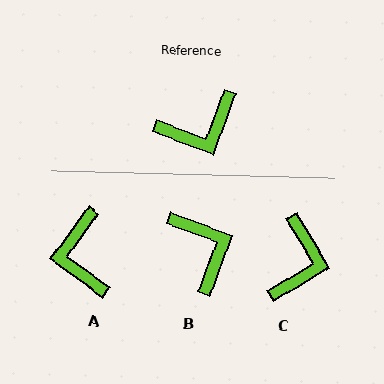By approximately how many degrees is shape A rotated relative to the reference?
Approximately 106 degrees clockwise.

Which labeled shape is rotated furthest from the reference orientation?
A, about 106 degrees away.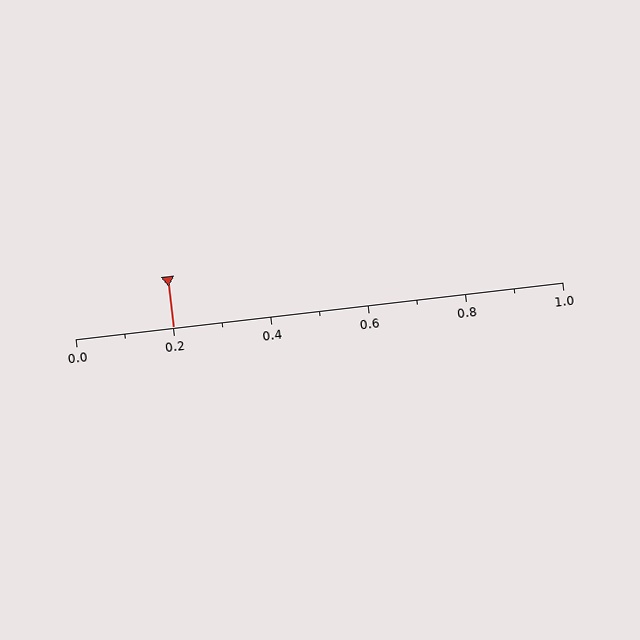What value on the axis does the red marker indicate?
The marker indicates approximately 0.2.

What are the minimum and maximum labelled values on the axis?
The axis runs from 0.0 to 1.0.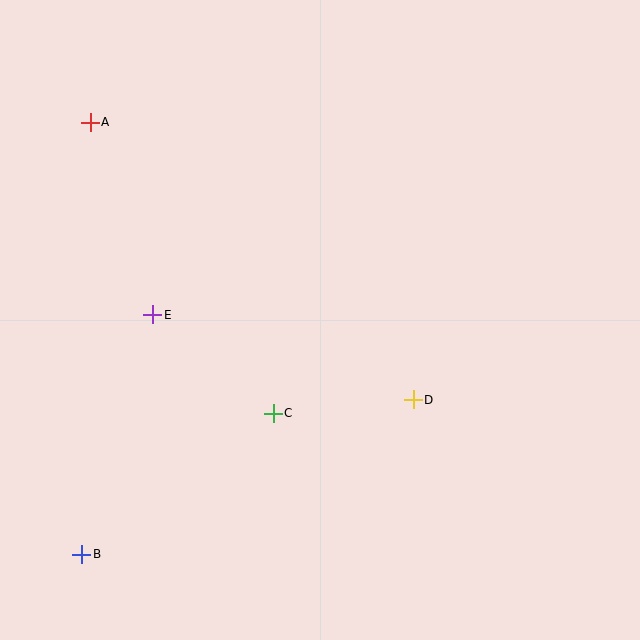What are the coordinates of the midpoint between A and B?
The midpoint between A and B is at (86, 338).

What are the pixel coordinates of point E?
Point E is at (153, 315).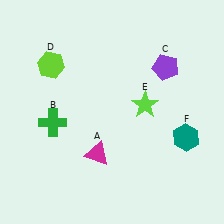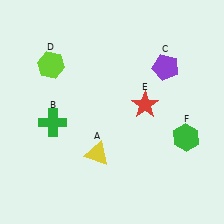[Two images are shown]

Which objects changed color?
A changed from magenta to yellow. E changed from lime to red. F changed from teal to green.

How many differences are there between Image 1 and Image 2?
There are 3 differences between the two images.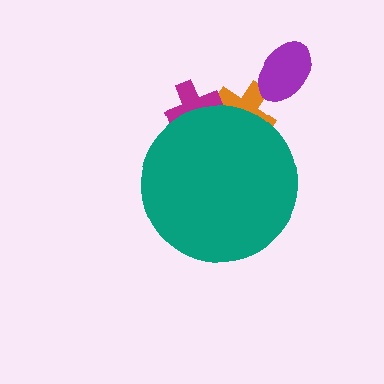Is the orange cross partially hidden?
Yes, the orange cross is partially hidden behind the teal circle.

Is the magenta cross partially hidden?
Yes, the magenta cross is partially hidden behind the teal circle.